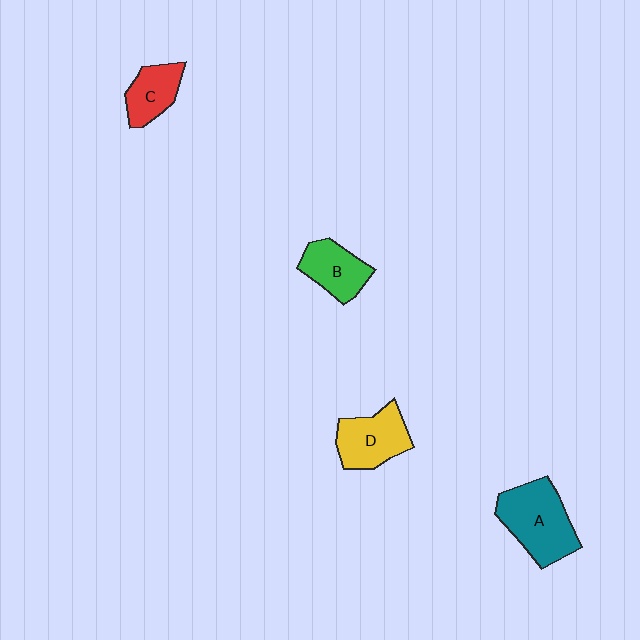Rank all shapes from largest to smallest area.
From largest to smallest: A (teal), D (yellow), B (green), C (red).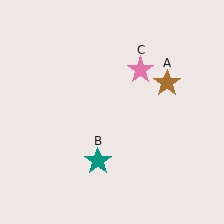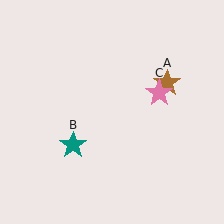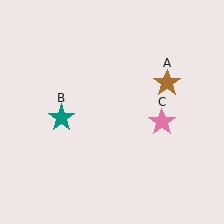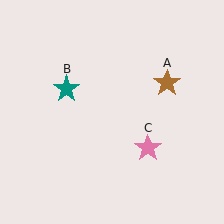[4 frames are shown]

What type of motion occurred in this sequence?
The teal star (object B), pink star (object C) rotated clockwise around the center of the scene.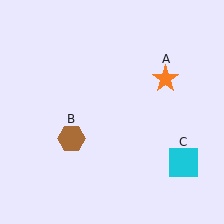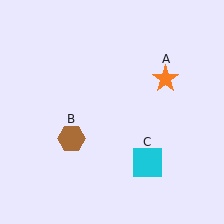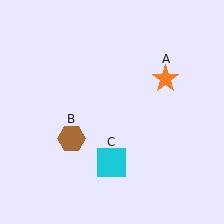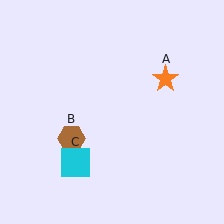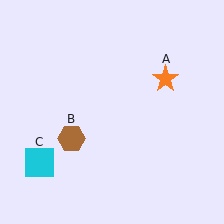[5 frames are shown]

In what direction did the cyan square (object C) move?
The cyan square (object C) moved left.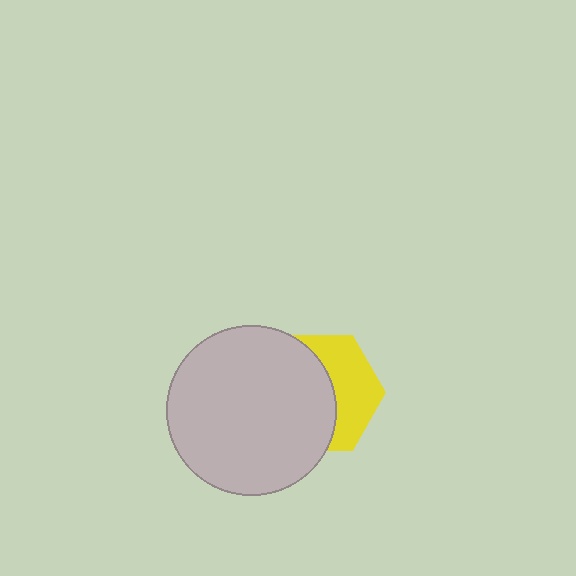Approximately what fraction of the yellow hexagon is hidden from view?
Roughly 58% of the yellow hexagon is hidden behind the light gray circle.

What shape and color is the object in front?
The object in front is a light gray circle.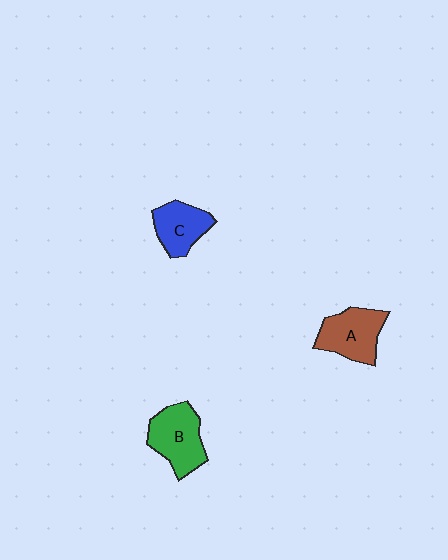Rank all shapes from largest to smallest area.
From largest to smallest: B (green), A (brown), C (blue).